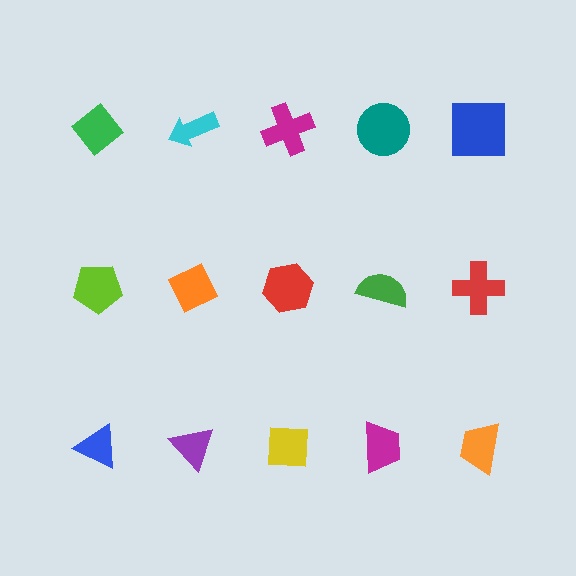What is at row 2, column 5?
A red cross.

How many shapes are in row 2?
5 shapes.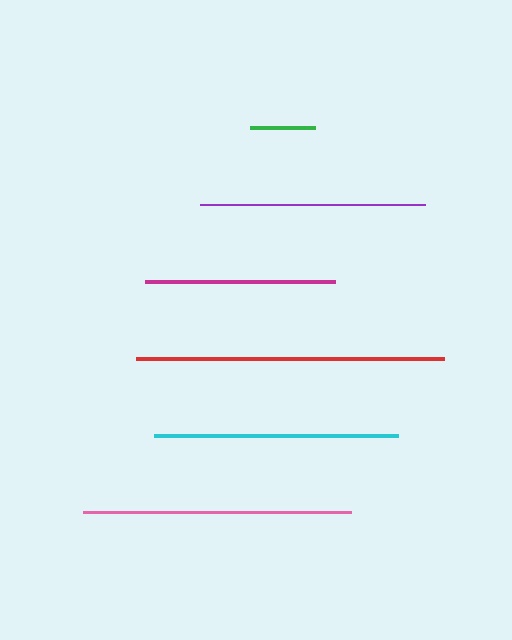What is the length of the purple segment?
The purple segment is approximately 224 pixels long.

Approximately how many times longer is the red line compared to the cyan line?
The red line is approximately 1.3 times the length of the cyan line.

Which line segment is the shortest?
The green line is the shortest at approximately 65 pixels.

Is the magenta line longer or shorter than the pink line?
The pink line is longer than the magenta line.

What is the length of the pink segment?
The pink segment is approximately 269 pixels long.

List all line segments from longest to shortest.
From longest to shortest: red, pink, cyan, purple, magenta, green.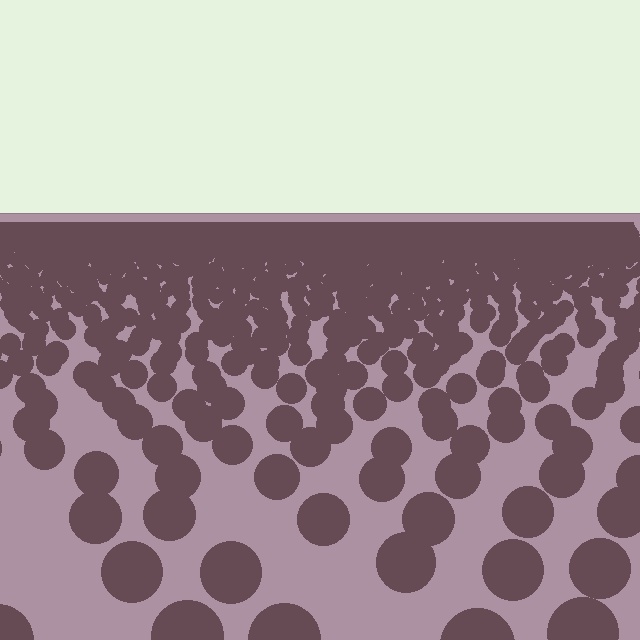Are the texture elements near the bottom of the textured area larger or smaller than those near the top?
Larger. Near the bottom, elements are closer to the viewer and appear at a bigger on-screen size.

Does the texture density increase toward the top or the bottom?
Density increases toward the top.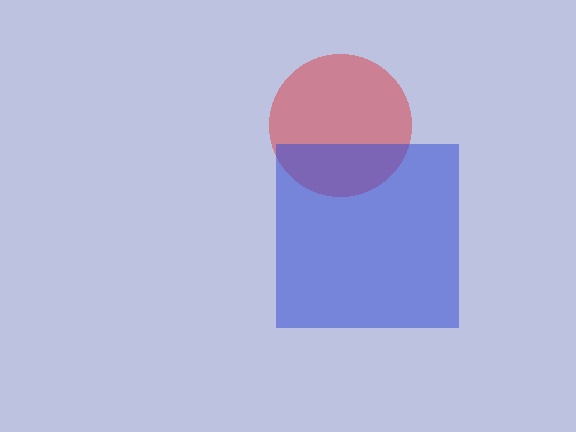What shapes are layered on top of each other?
The layered shapes are: a red circle, a blue square.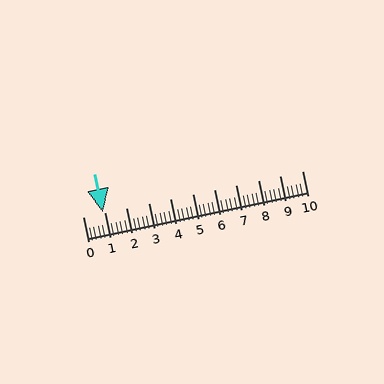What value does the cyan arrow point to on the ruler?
The cyan arrow points to approximately 0.9.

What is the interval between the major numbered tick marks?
The major tick marks are spaced 1 units apart.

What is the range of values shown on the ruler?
The ruler shows values from 0 to 10.